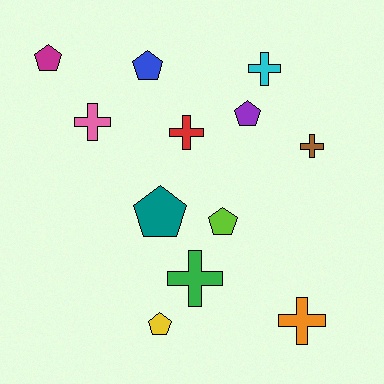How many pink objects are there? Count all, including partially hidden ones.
There is 1 pink object.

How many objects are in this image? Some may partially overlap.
There are 12 objects.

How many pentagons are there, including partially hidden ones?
There are 6 pentagons.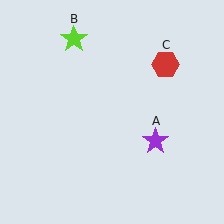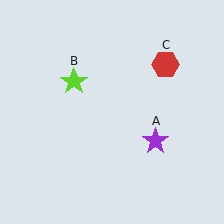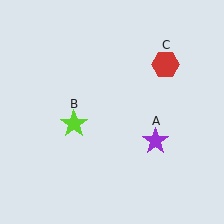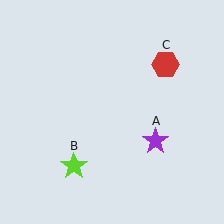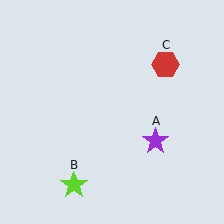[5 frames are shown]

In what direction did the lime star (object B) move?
The lime star (object B) moved down.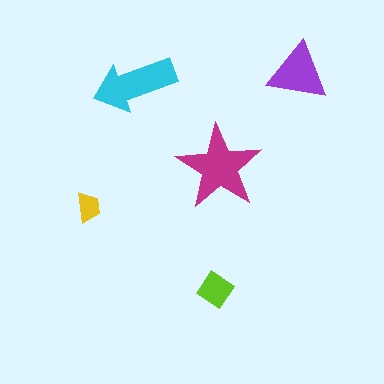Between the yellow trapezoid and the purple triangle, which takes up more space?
The purple triangle.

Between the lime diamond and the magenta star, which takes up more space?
The magenta star.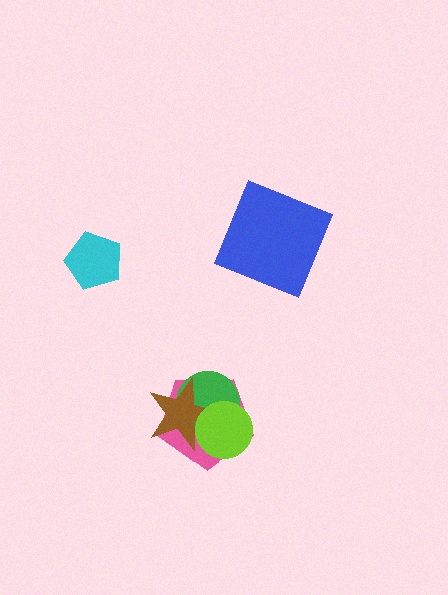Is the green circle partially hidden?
Yes, it is partially covered by another shape.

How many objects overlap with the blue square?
0 objects overlap with the blue square.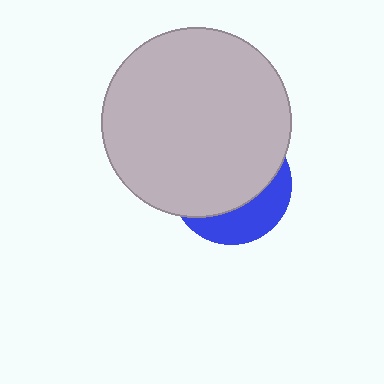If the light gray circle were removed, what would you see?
You would see the complete blue circle.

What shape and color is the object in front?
The object in front is a light gray circle.